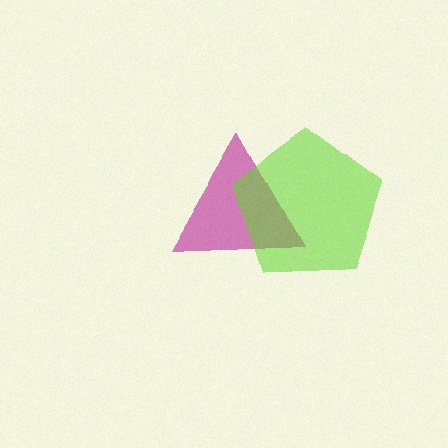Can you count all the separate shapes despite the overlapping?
Yes, there are 2 separate shapes.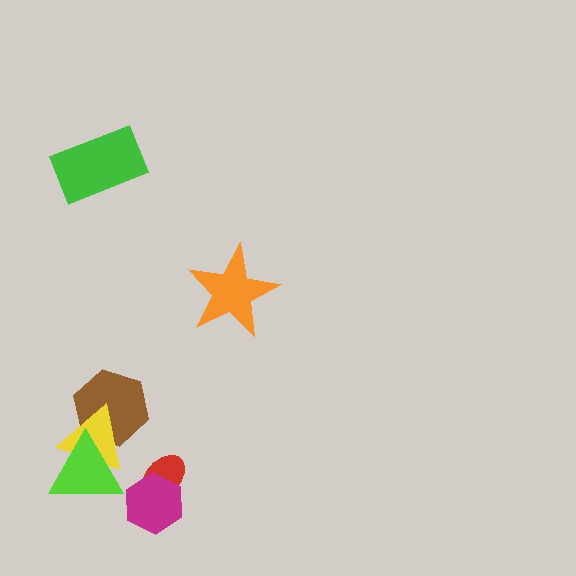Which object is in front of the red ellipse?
The magenta hexagon is in front of the red ellipse.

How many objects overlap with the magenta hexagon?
1 object overlaps with the magenta hexagon.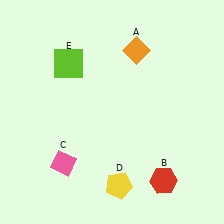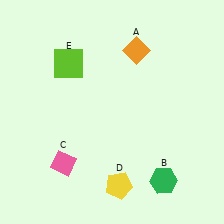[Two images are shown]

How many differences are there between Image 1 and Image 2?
There is 1 difference between the two images.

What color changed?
The hexagon (B) changed from red in Image 1 to green in Image 2.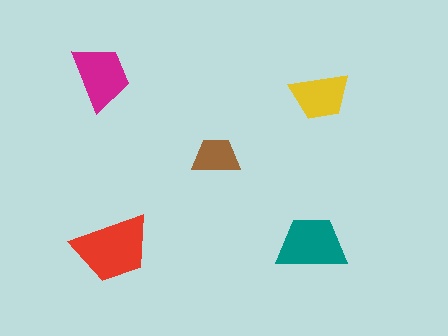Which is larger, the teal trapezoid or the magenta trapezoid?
The teal one.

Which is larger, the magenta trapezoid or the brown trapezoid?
The magenta one.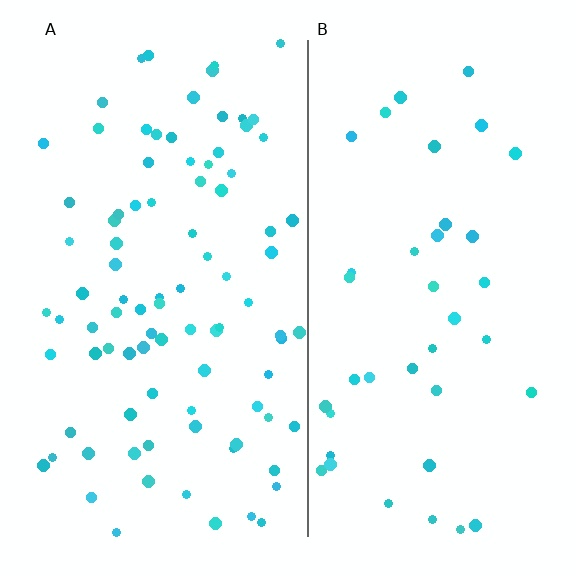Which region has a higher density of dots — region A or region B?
A (the left).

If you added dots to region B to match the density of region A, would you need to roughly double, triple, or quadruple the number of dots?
Approximately double.